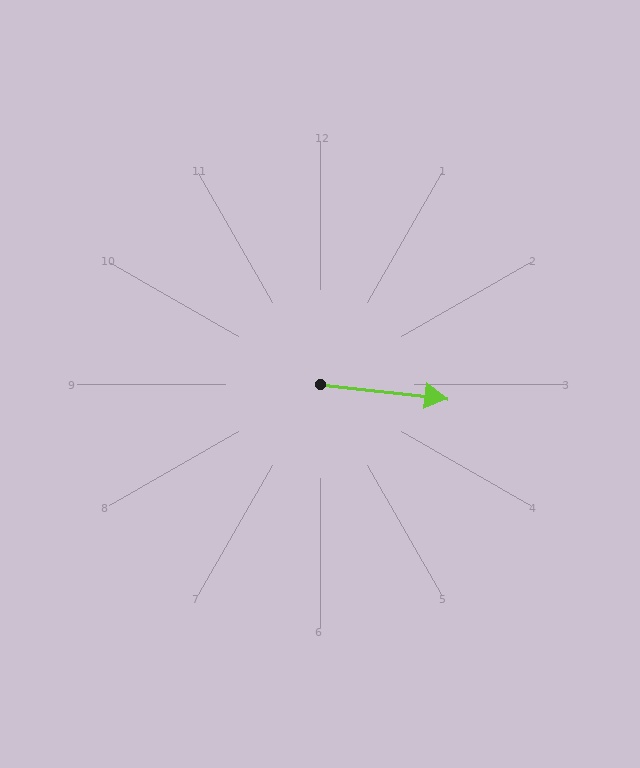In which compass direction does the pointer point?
East.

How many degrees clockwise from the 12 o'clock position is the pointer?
Approximately 96 degrees.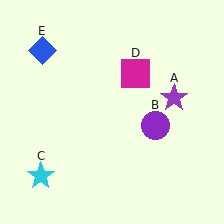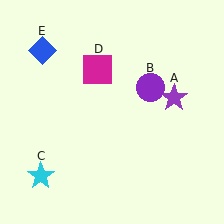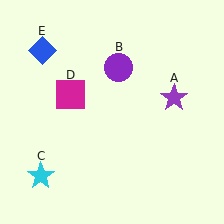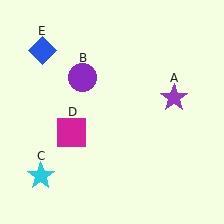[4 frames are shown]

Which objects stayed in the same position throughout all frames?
Purple star (object A) and cyan star (object C) and blue diamond (object E) remained stationary.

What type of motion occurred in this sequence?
The purple circle (object B), magenta square (object D) rotated counterclockwise around the center of the scene.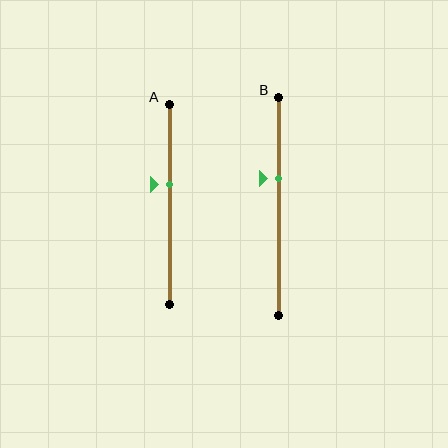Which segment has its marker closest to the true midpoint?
Segment A has its marker closest to the true midpoint.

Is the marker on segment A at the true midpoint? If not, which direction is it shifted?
No, the marker on segment A is shifted upward by about 10% of the segment length.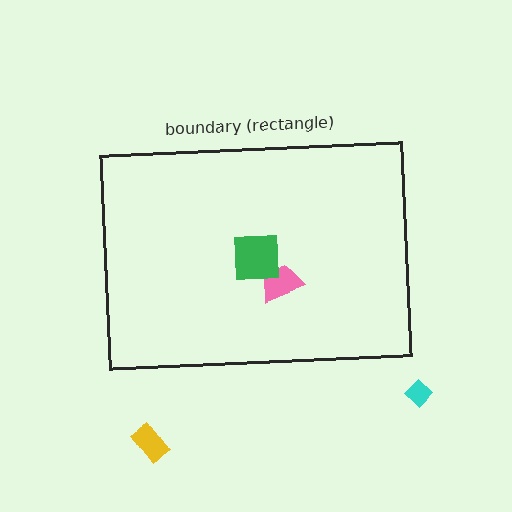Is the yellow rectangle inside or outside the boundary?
Outside.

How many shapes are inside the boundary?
2 inside, 2 outside.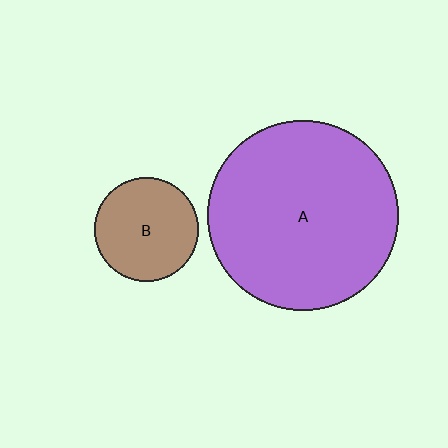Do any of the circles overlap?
No, none of the circles overlap.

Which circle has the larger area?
Circle A (purple).